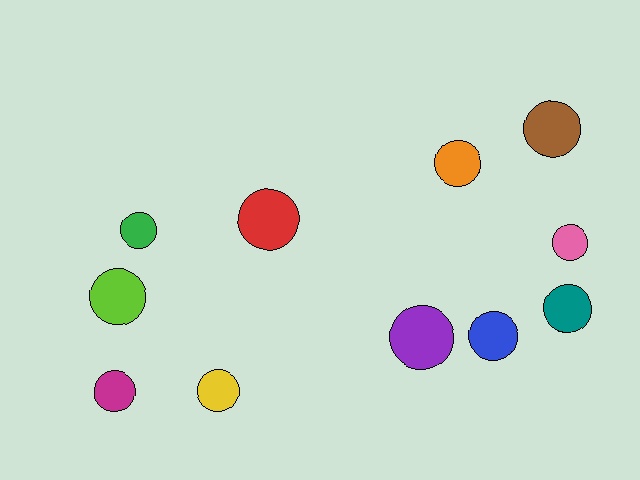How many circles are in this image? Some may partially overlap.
There are 11 circles.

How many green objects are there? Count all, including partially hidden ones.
There is 1 green object.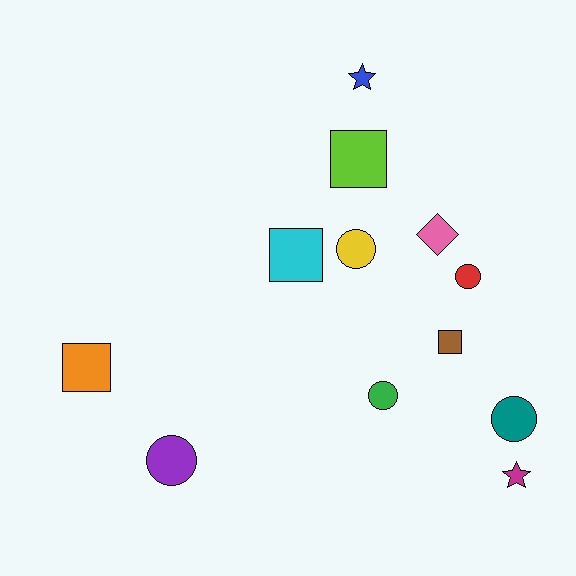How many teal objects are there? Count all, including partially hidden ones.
There is 1 teal object.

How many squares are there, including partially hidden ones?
There are 4 squares.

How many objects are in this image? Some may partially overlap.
There are 12 objects.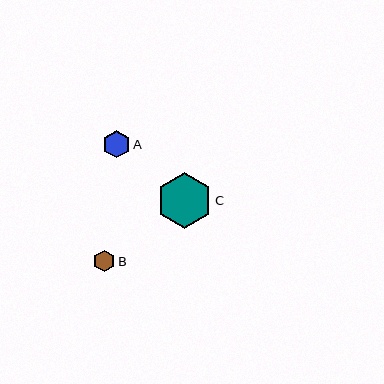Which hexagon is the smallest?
Hexagon B is the smallest with a size of approximately 21 pixels.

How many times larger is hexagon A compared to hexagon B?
Hexagon A is approximately 1.3 times the size of hexagon B.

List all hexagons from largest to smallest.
From largest to smallest: C, A, B.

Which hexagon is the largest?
Hexagon C is the largest with a size of approximately 55 pixels.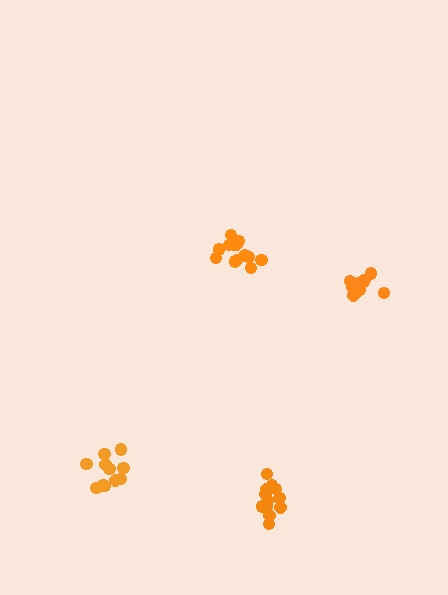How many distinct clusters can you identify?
There are 4 distinct clusters.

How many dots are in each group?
Group 1: 13 dots, Group 2: 11 dots, Group 3: 14 dots, Group 4: 11 dots (49 total).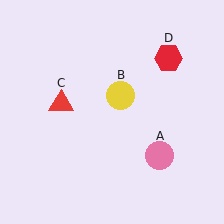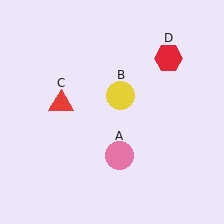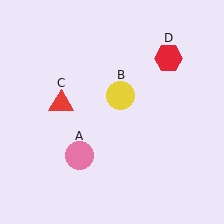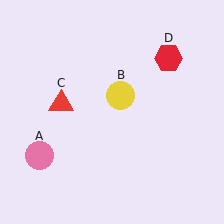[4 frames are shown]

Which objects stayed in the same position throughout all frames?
Yellow circle (object B) and red triangle (object C) and red hexagon (object D) remained stationary.